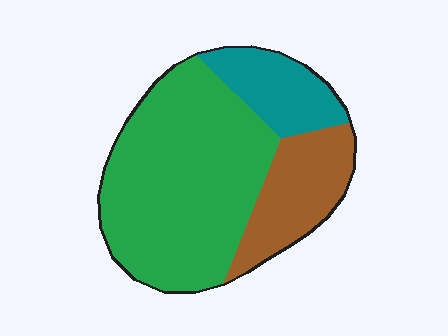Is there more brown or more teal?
Brown.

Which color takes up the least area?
Teal, at roughly 15%.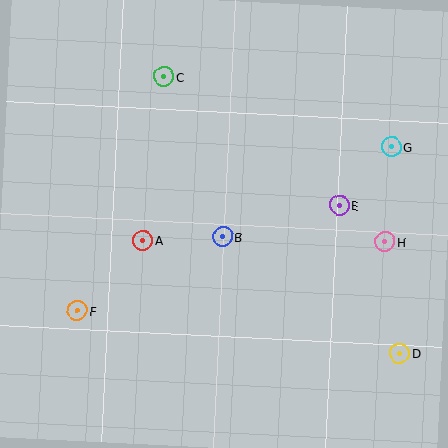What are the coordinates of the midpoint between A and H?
The midpoint between A and H is at (264, 241).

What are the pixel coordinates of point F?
Point F is at (77, 310).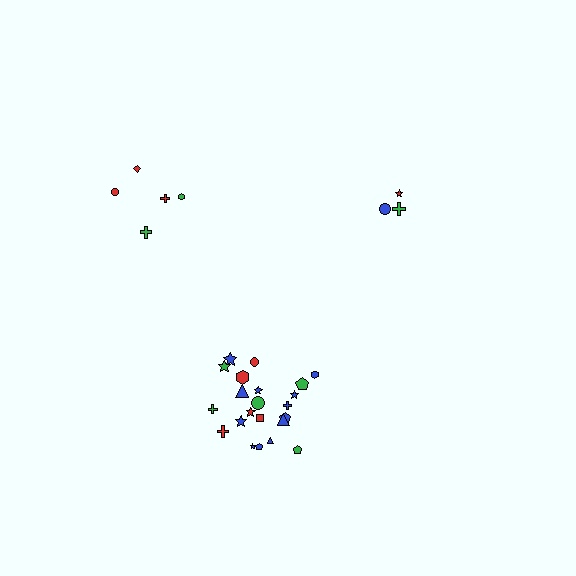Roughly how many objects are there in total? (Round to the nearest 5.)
Roughly 30 objects in total.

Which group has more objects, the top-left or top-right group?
The top-left group.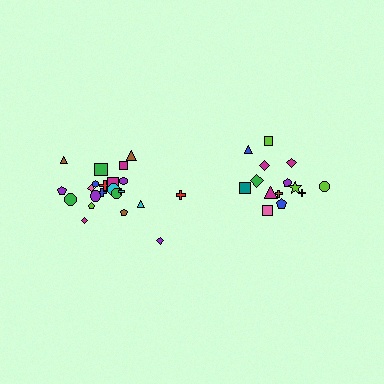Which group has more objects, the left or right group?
The left group.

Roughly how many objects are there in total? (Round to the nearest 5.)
Roughly 35 objects in total.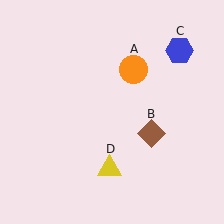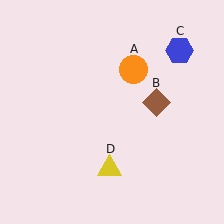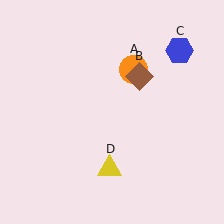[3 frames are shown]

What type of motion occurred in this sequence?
The brown diamond (object B) rotated counterclockwise around the center of the scene.